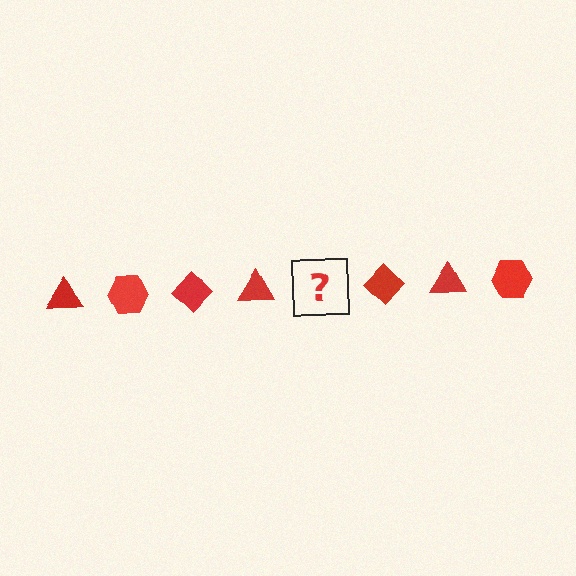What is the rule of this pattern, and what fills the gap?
The rule is that the pattern cycles through triangle, hexagon, diamond shapes in red. The gap should be filled with a red hexagon.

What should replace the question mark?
The question mark should be replaced with a red hexagon.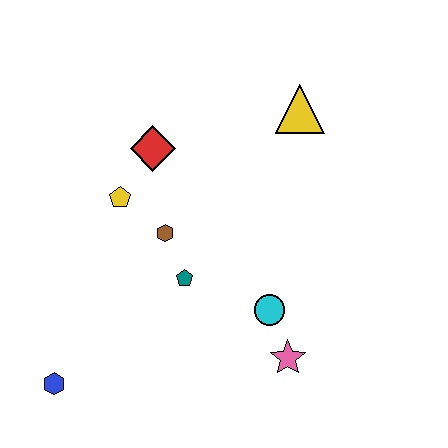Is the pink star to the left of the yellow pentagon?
No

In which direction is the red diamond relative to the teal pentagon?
The red diamond is above the teal pentagon.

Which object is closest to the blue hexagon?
The teal pentagon is closest to the blue hexagon.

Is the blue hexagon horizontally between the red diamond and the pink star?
No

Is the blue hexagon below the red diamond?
Yes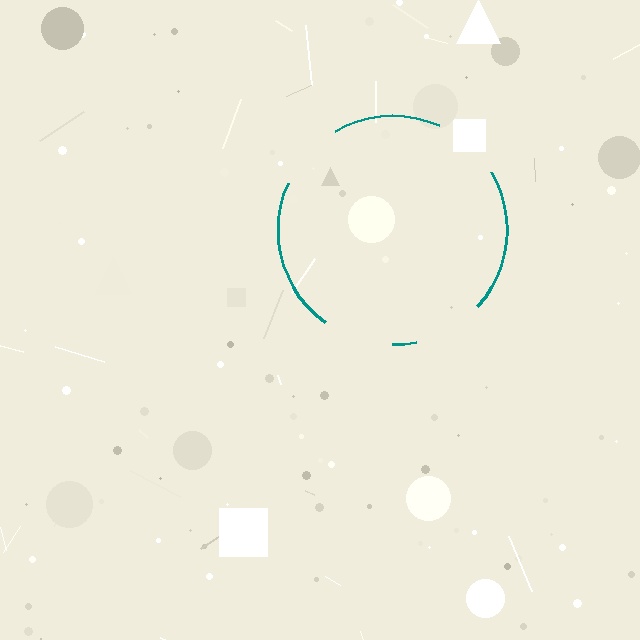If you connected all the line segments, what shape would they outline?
They would outline a circle.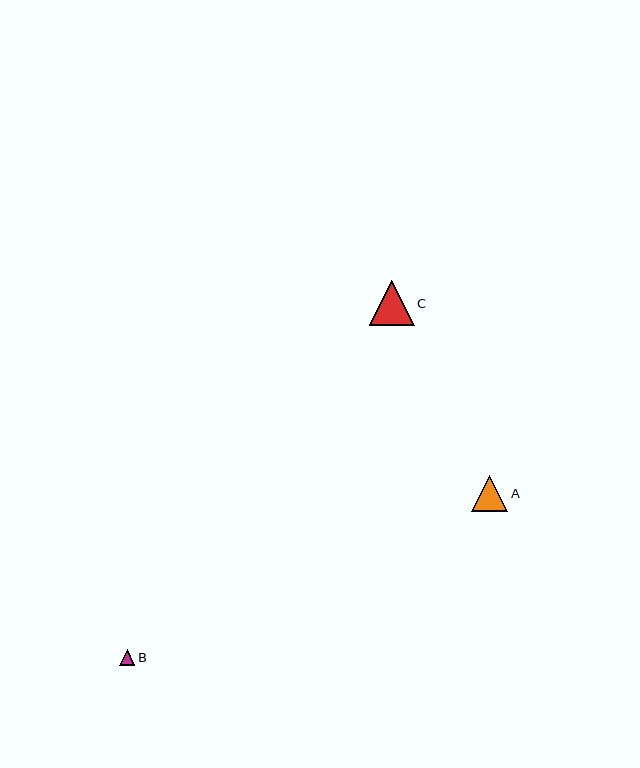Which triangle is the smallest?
Triangle B is the smallest with a size of approximately 15 pixels.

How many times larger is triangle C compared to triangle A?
Triangle C is approximately 1.2 times the size of triangle A.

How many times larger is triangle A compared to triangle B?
Triangle A is approximately 2.4 times the size of triangle B.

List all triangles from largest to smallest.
From largest to smallest: C, A, B.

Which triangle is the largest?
Triangle C is the largest with a size of approximately 45 pixels.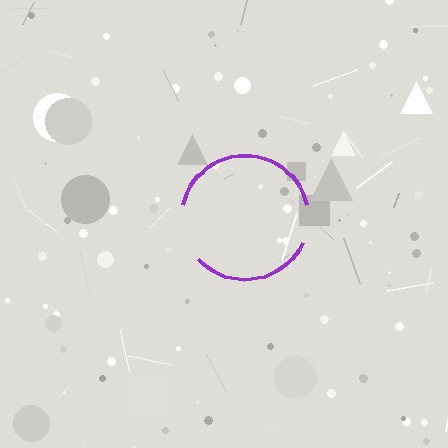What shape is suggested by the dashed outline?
The dashed outline suggests a circle.